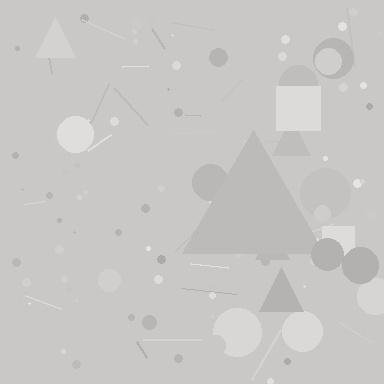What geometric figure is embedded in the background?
A triangle is embedded in the background.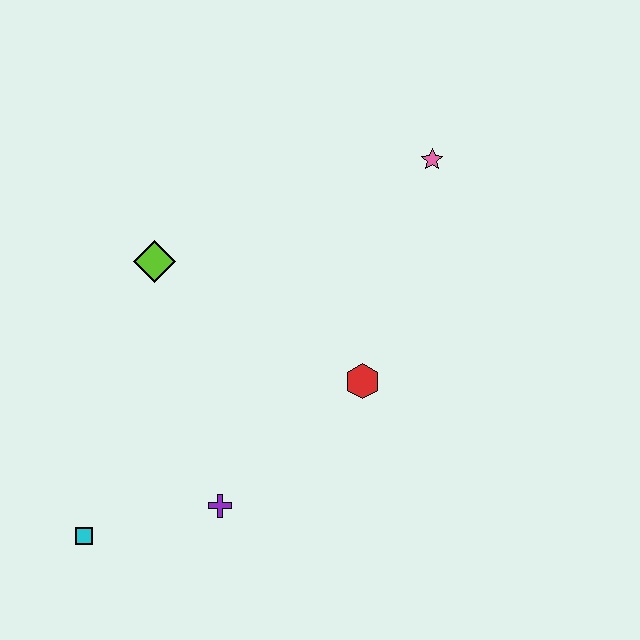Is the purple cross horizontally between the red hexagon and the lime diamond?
Yes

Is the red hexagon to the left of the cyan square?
No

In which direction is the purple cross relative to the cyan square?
The purple cross is to the right of the cyan square.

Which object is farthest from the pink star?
The cyan square is farthest from the pink star.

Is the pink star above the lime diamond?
Yes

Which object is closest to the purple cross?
The cyan square is closest to the purple cross.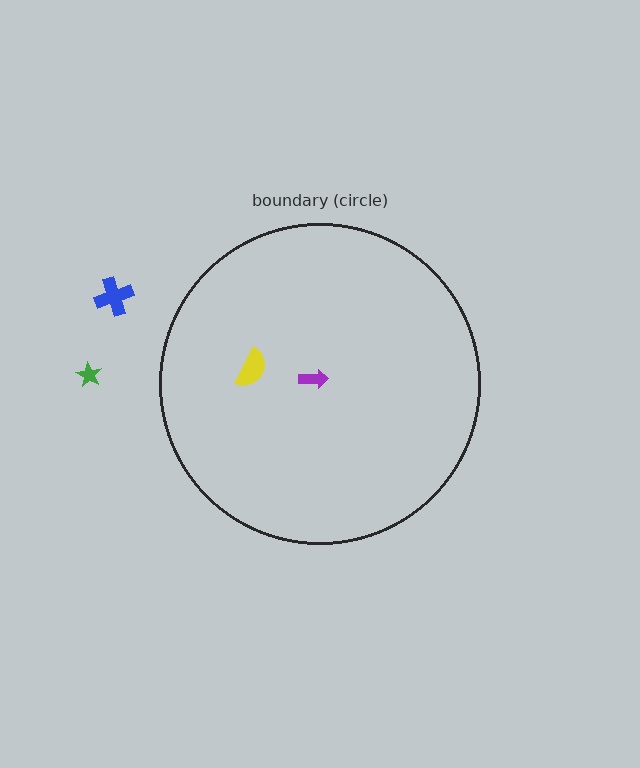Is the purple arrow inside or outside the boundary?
Inside.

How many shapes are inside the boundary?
2 inside, 2 outside.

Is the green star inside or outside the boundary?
Outside.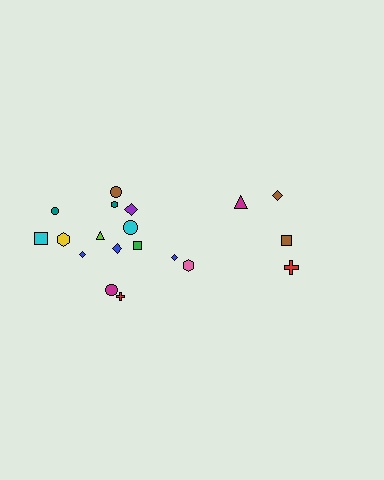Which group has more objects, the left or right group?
The left group.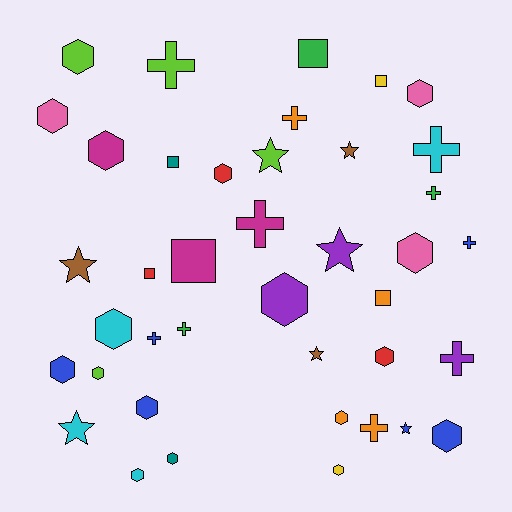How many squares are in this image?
There are 6 squares.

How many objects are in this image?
There are 40 objects.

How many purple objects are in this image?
There are 3 purple objects.